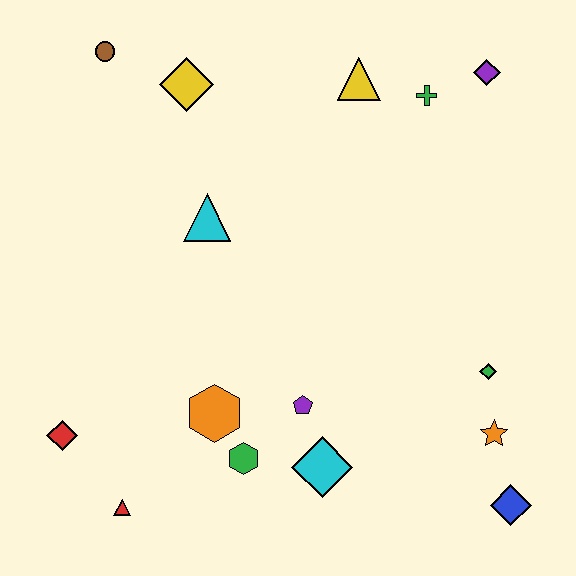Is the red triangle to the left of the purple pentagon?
Yes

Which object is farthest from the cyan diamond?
The brown circle is farthest from the cyan diamond.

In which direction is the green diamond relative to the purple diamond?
The green diamond is below the purple diamond.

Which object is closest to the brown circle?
The yellow diamond is closest to the brown circle.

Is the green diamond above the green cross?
No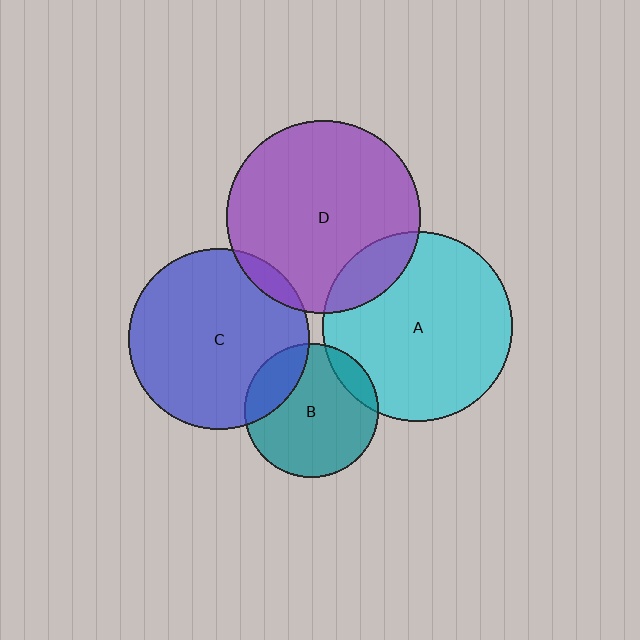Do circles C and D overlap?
Yes.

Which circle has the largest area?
Circle D (purple).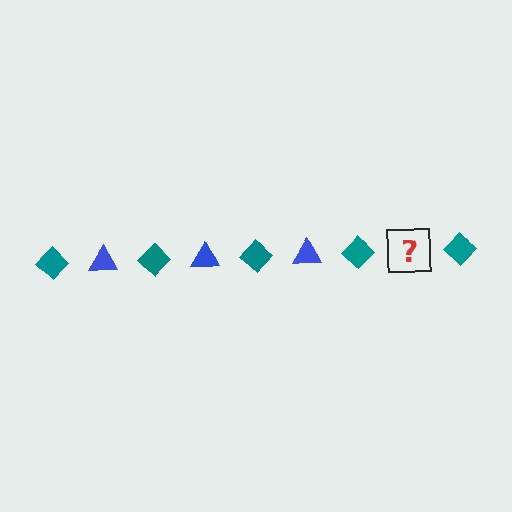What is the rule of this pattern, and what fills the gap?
The rule is that the pattern alternates between teal diamond and blue triangle. The gap should be filled with a blue triangle.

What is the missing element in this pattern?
The missing element is a blue triangle.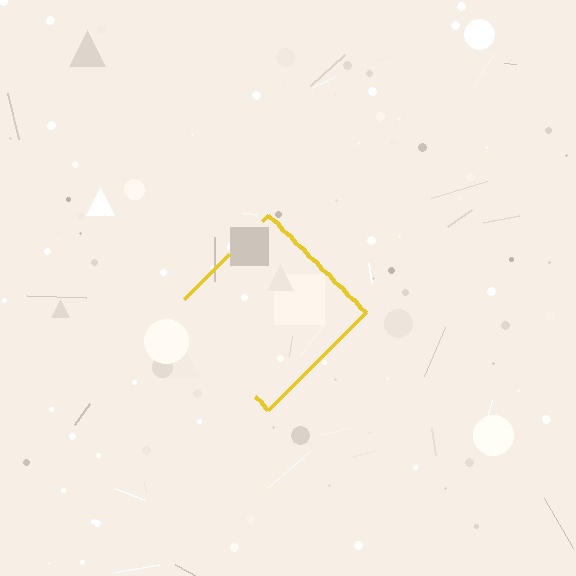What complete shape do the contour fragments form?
The contour fragments form a diamond.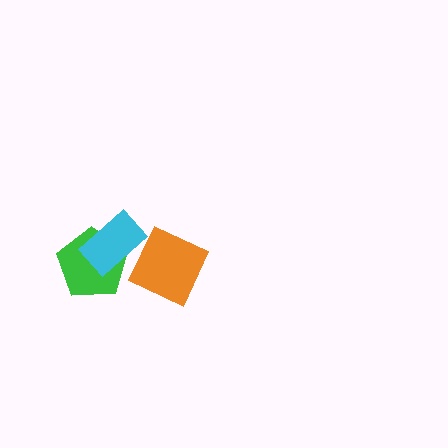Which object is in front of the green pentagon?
The cyan rectangle is in front of the green pentagon.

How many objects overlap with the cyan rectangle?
1 object overlaps with the cyan rectangle.